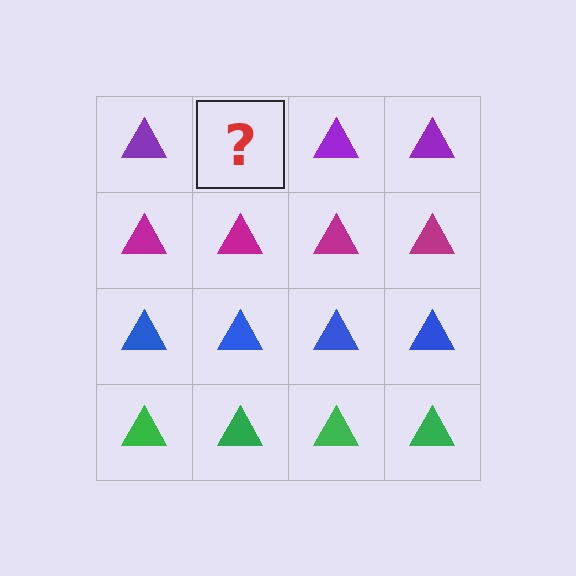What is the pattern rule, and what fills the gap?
The rule is that each row has a consistent color. The gap should be filled with a purple triangle.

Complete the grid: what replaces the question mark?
The question mark should be replaced with a purple triangle.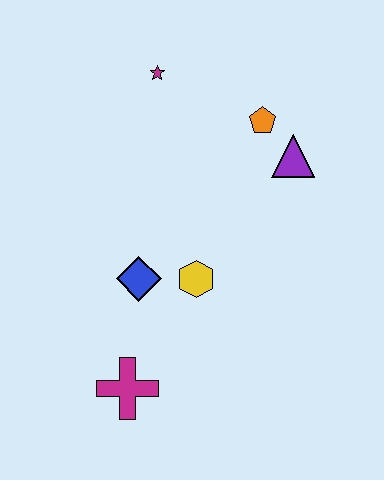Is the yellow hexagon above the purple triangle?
No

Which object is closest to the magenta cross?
The blue diamond is closest to the magenta cross.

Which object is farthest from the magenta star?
The magenta cross is farthest from the magenta star.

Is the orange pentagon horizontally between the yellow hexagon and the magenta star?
No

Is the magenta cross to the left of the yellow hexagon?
Yes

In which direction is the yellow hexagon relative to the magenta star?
The yellow hexagon is below the magenta star.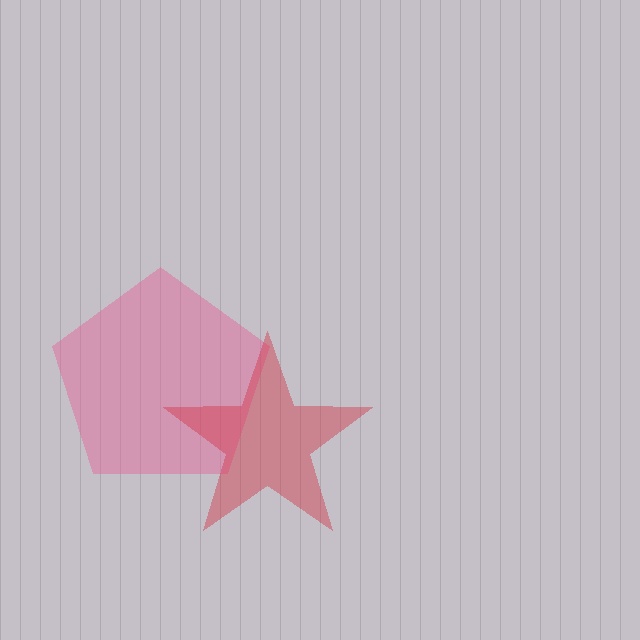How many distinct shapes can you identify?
There are 2 distinct shapes: a pink pentagon, a red star.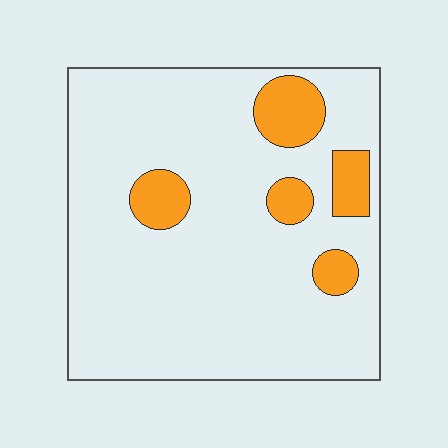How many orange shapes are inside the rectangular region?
5.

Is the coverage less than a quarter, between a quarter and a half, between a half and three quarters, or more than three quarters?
Less than a quarter.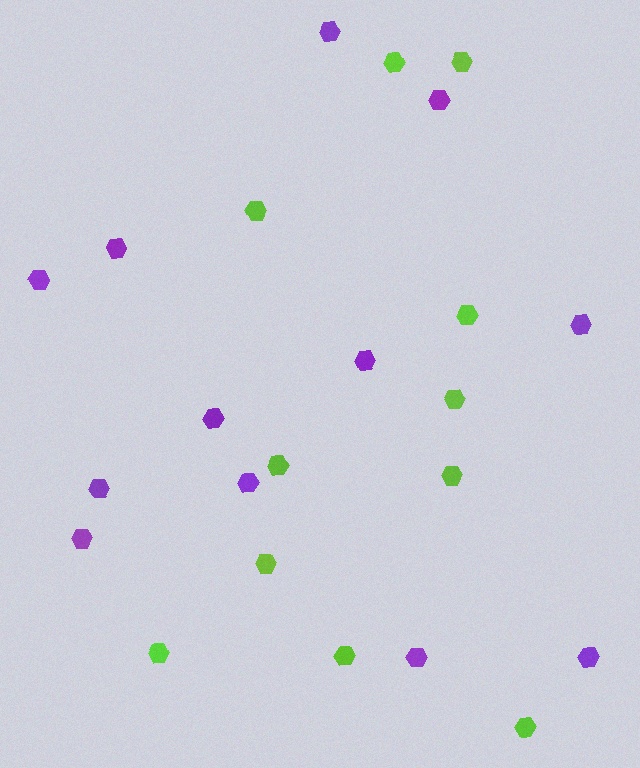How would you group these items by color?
There are 2 groups: one group of lime hexagons (11) and one group of purple hexagons (12).